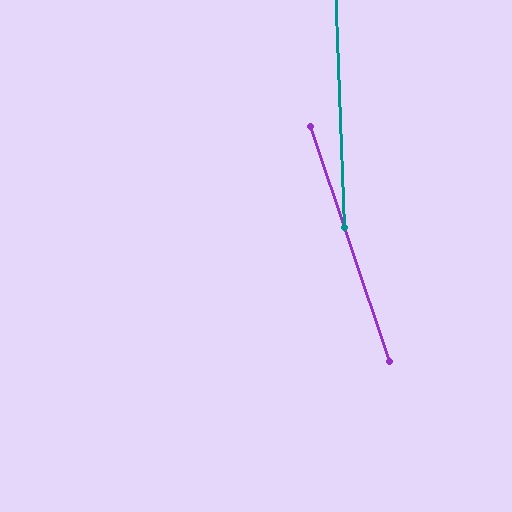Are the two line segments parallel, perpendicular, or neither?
Neither parallel nor perpendicular — they differ by about 17°.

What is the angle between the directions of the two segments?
Approximately 17 degrees.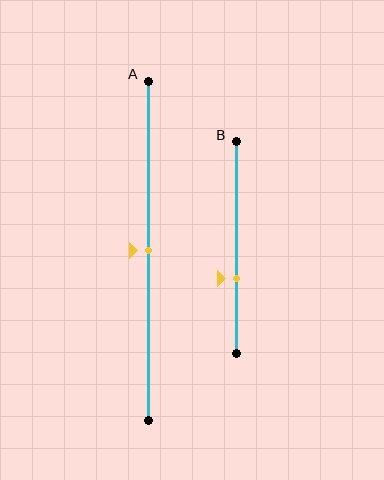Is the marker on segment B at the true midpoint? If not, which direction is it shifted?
No, the marker on segment B is shifted downward by about 15% of the segment length.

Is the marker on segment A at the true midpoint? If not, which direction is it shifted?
Yes, the marker on segment A is at the true midpoint.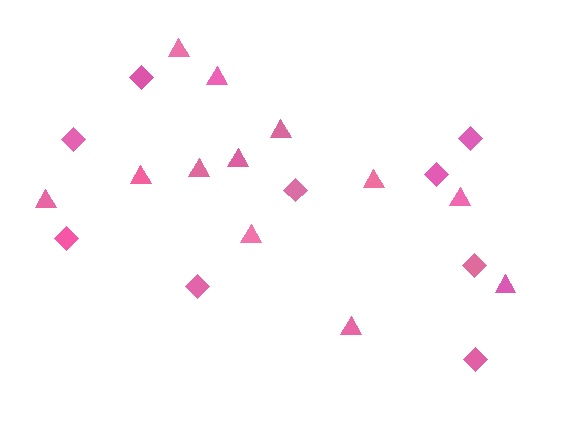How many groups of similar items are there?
There are 2 groups: one group of triangles (12) and one group of diamonds (9).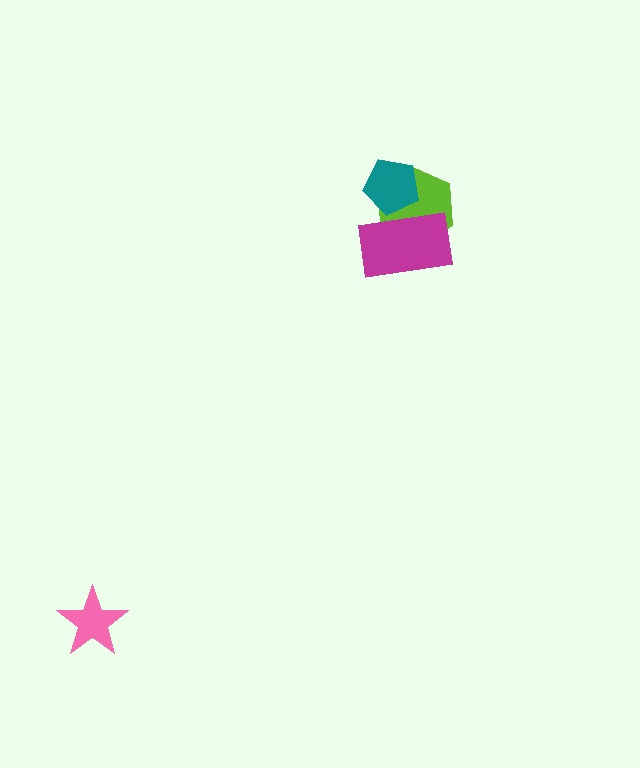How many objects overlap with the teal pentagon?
2 objects overlap with the teal pentagon.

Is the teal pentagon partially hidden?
No, no other shape covers it.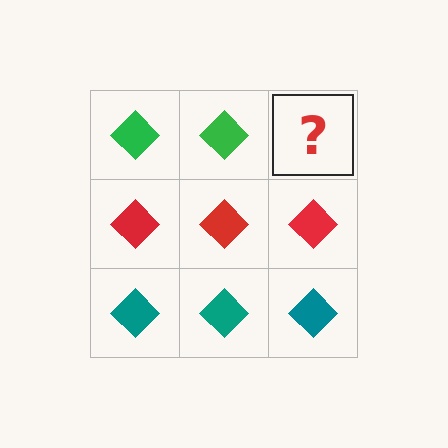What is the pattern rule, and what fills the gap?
The rule is that each row has a consistent color. The gap should be filled with a green diamond.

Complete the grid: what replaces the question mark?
The question mark should be replaced with a green diamond.